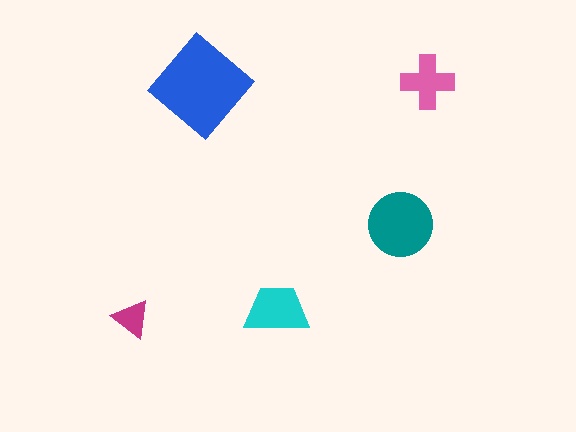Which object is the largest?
The blue diamond.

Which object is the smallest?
The magenta triangle.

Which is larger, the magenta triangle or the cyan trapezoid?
The cyan trapezoid.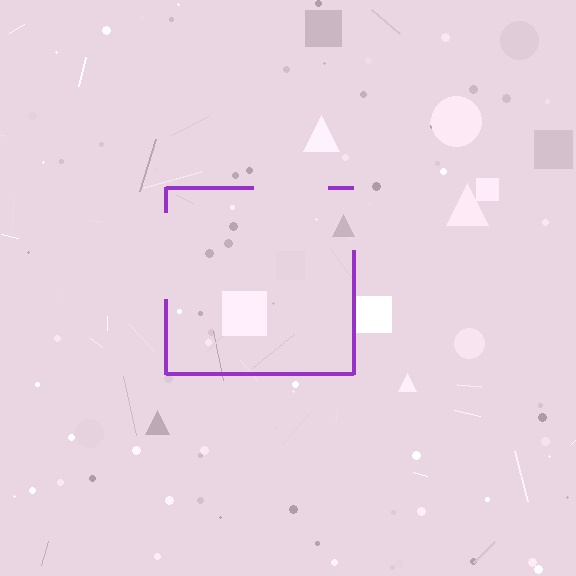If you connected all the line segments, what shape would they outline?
They would outline a square.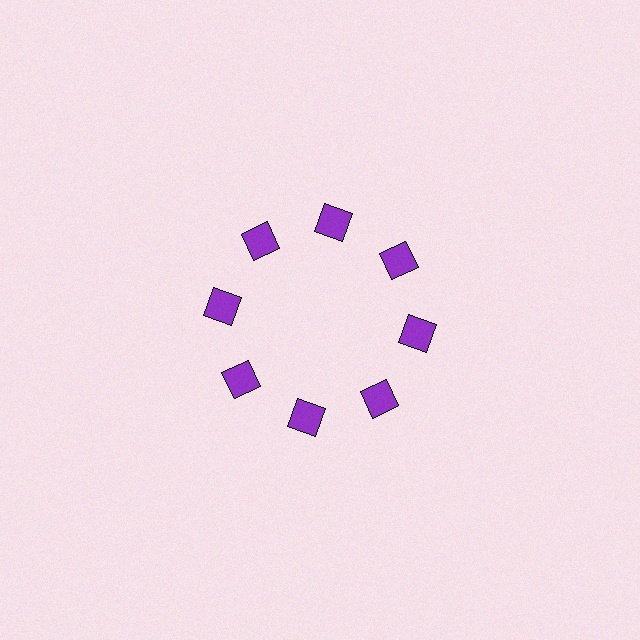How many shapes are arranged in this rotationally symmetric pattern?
There are 8 shapes, arranged in 8 groups of 1.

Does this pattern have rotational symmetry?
Yes, this pattern has 8-fold rotational symmetry. It looks the same after rotating 45 degrees around the center.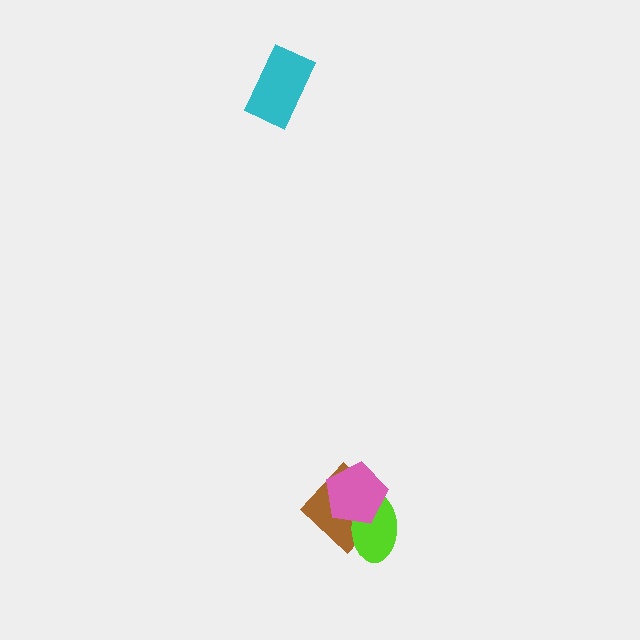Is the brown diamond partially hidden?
Yes, it is partially covered by another shape.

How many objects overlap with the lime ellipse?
2 objects overlap with the lime ellipse.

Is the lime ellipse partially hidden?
Yes, it is partially covered by another shape.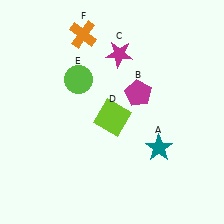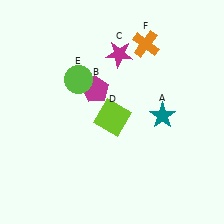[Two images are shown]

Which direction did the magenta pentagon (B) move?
The magenta pentagon (B) moved left.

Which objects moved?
The objects that moved are: the teal star (A), the magenta pentagon (B), the orange cross (F).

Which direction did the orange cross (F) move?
The orange cross (F) moved right.